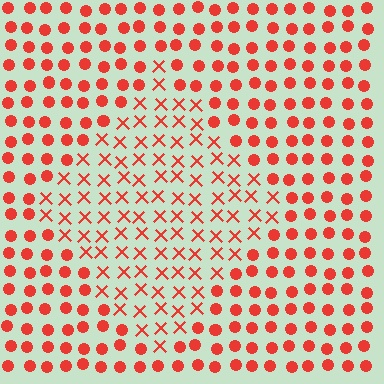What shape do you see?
I see a diamond.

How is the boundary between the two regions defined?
The boundary is defined by a change in element shape: X marks inside vs. circles outside. All elements share the same color and spacing.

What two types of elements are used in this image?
The image uses X marks inside the diamond region and circles outside it.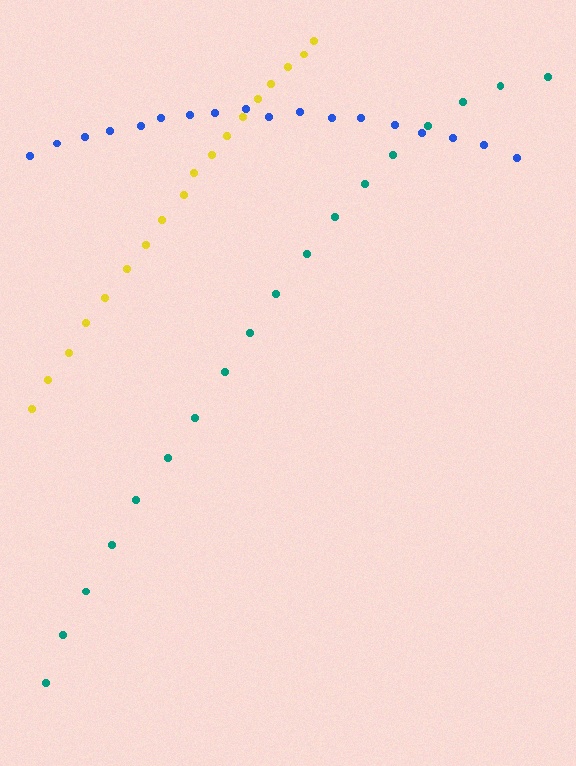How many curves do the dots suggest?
There are 3 distinct paths.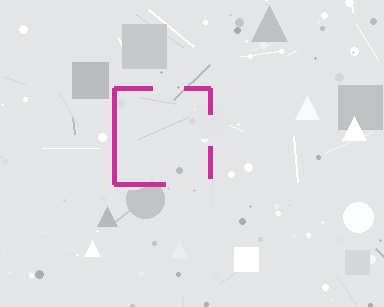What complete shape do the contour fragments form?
The contour fragments form a square.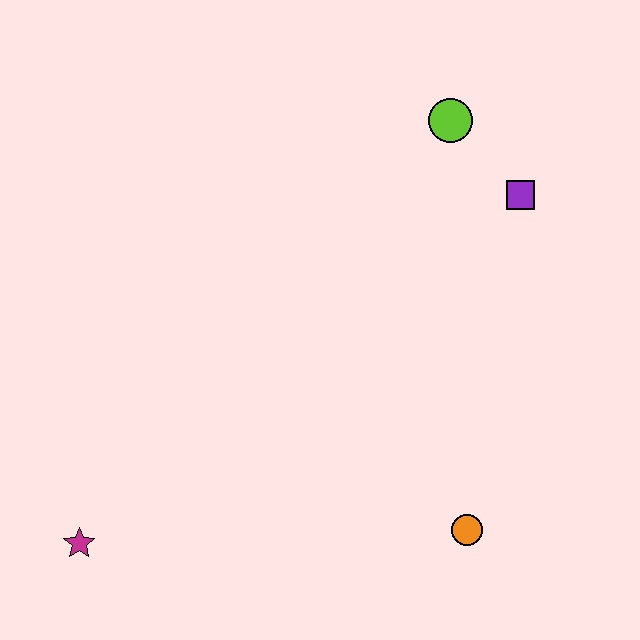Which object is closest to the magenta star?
The orange circle is closest to the magenta star.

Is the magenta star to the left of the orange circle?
Yes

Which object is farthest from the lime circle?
The magenta star is farthest from the lime circle.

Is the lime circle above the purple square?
Yes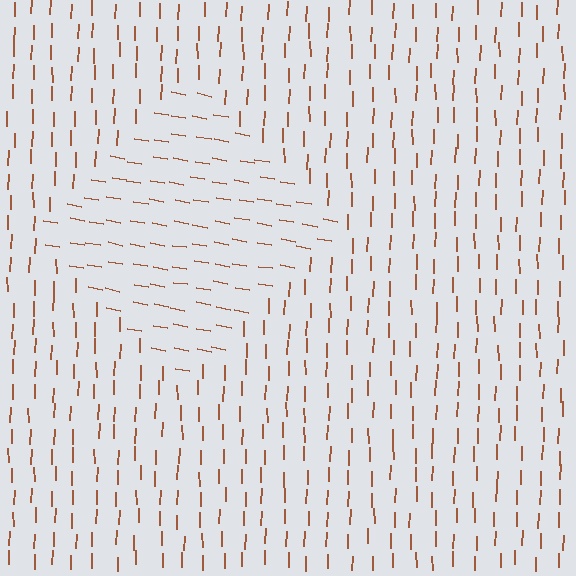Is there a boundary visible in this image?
Yes, there is a texture boundary formed by a change in line orientation.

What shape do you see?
I see a diamond.